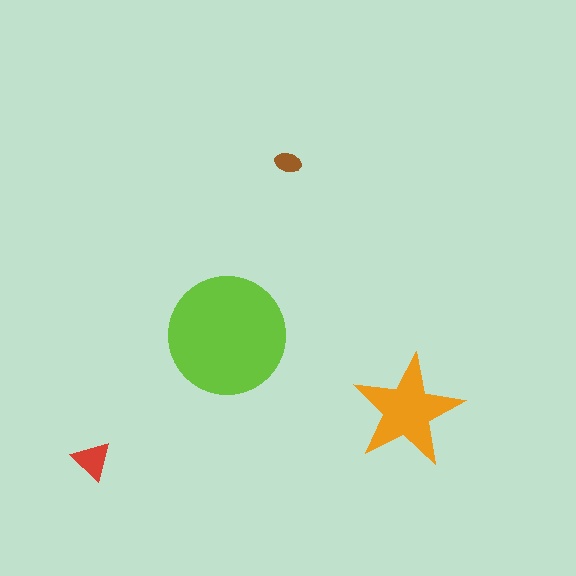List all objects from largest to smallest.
The lime circle, the orange star, the red triangle, the brown ellipse.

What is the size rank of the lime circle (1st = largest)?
1st.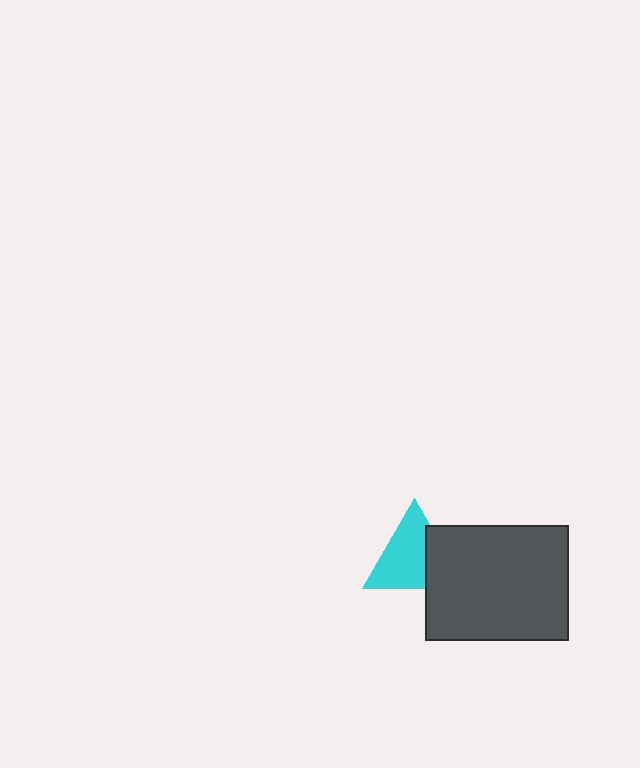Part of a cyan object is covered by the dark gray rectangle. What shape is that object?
It is a triangle.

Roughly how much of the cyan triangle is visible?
Most of it is visible (roughly 69%).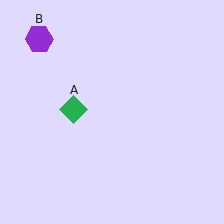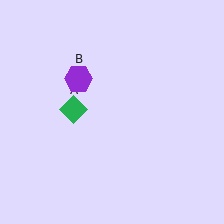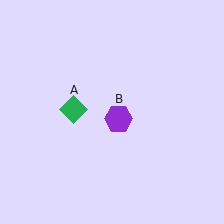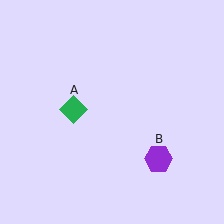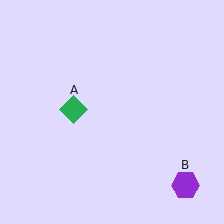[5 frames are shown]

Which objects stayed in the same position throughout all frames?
Green diamond (object A) remained stationary.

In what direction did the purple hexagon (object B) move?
The purple hexagon (object B) moved down and to the right.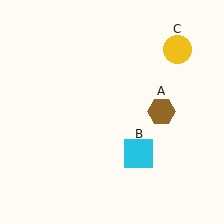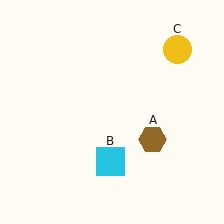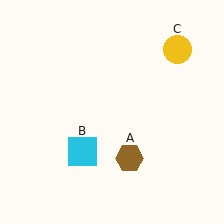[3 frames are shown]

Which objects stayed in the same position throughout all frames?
Yellow circle (object C) remained stationary.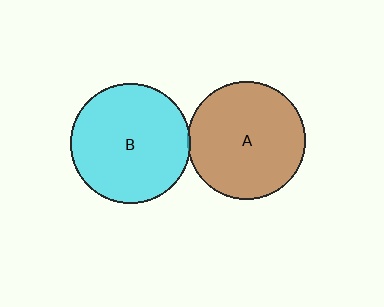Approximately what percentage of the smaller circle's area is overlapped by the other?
Approximately 5%.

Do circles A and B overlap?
Yes.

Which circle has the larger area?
Circle B (cyan).